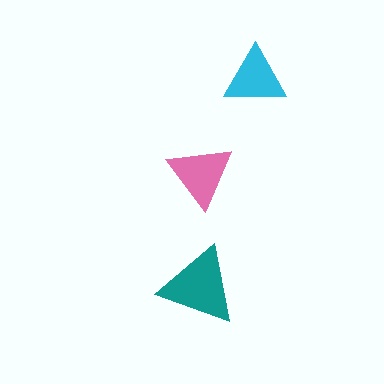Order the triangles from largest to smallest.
the teal one, the pink one, the cyan one.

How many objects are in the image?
There are 3 objects in the image.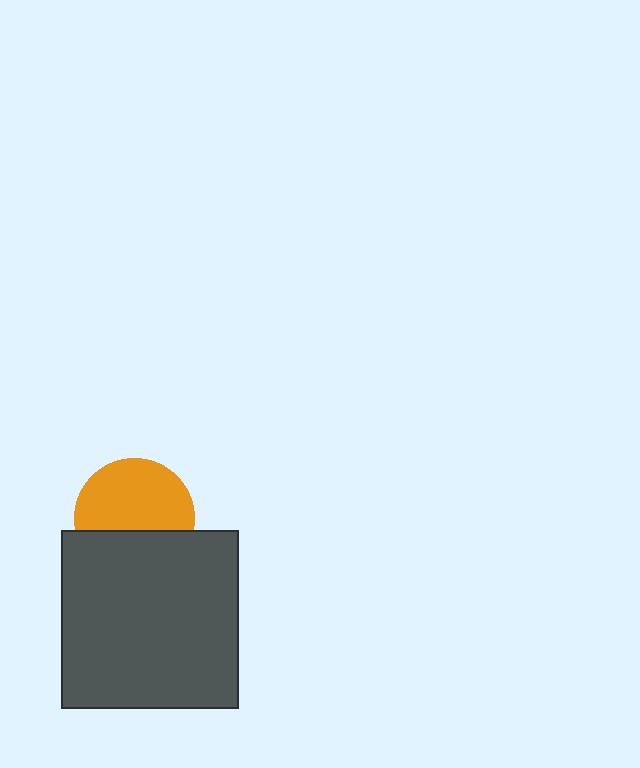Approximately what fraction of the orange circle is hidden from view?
Roughly 38% of the orange circle is hidden behind the dark gray square.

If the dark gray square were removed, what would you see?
You would see the complete orange circle.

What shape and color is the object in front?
The object in front is a dark gray square.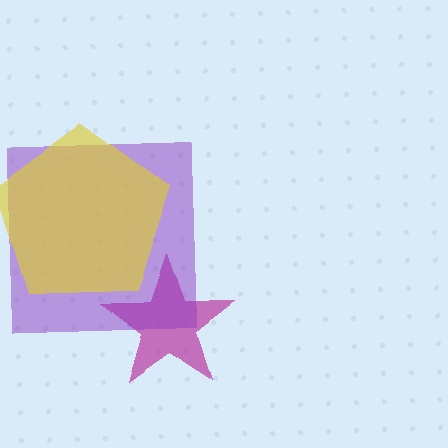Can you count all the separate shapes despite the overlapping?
Yes, there are 3 separate shapes.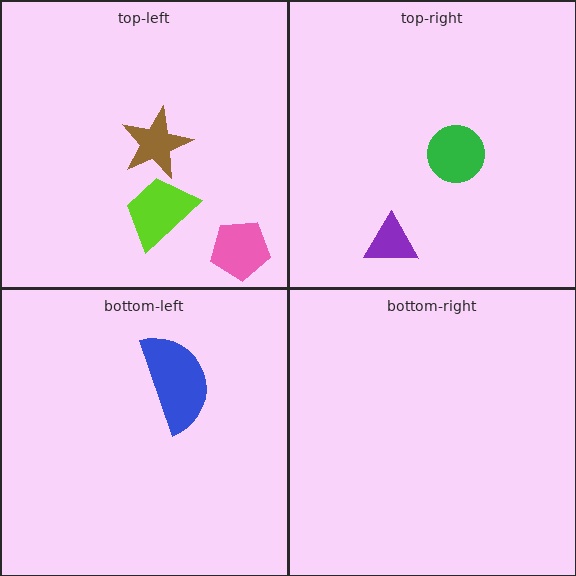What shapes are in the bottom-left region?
The blue semicircle.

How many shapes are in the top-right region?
2.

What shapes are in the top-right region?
The green circle, the purple triangle.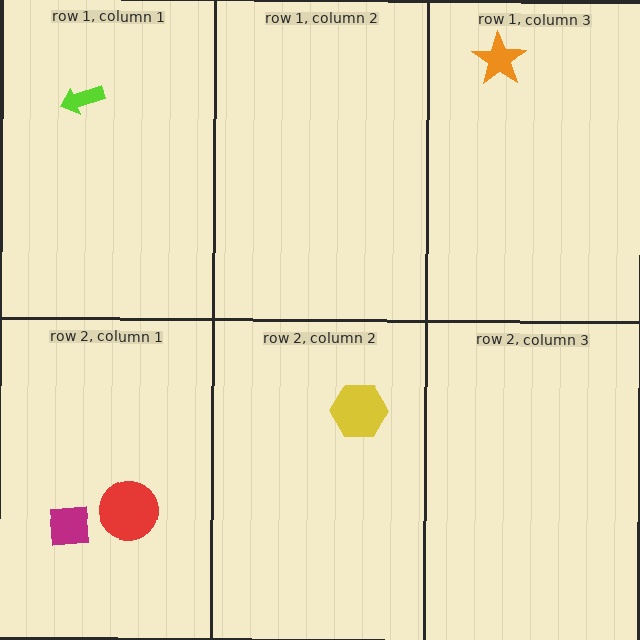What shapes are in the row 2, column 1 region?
The red circle, the magenta square.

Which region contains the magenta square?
The row 2, column 1 region.